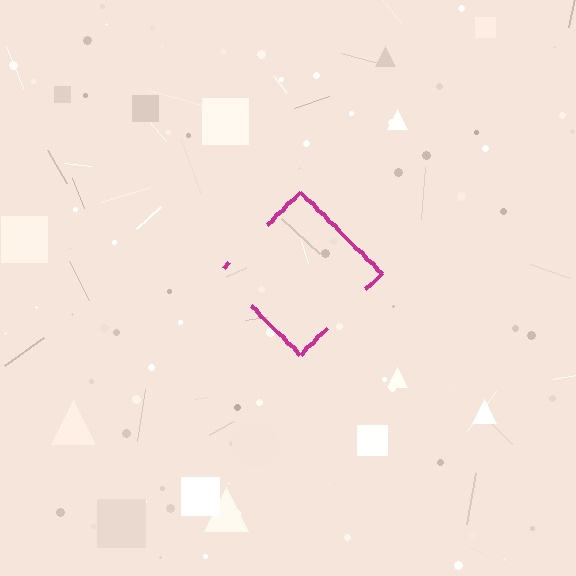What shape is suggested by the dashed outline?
The dashed outline suggests a diamond.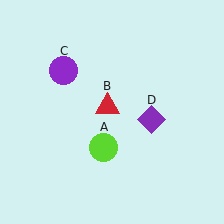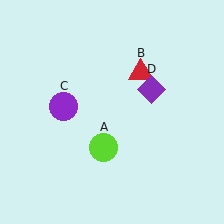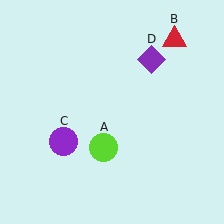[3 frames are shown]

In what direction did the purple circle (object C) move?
The purple circle (object C) moved down.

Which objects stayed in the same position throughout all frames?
Lime circle (object A) remained stationary.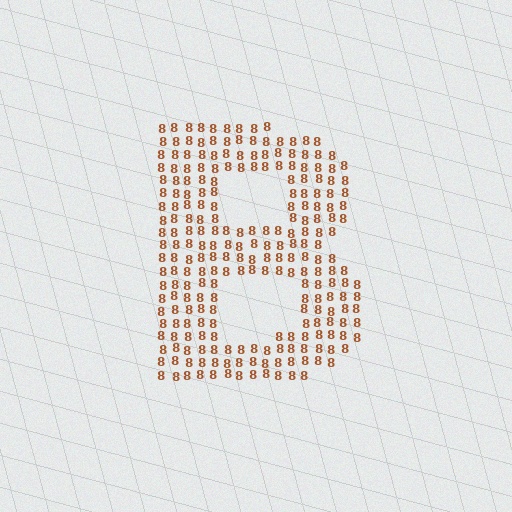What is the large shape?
The large shape is the letter B.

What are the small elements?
The small elements are digit 8's.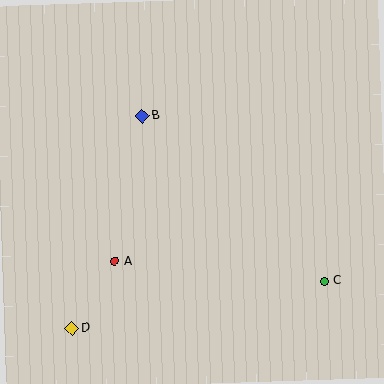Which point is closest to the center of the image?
Point B at (142, 116) is closest to the center.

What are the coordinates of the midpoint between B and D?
The midpoint between B and D is at (107, 222).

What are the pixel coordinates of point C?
Point C is at (324, 281).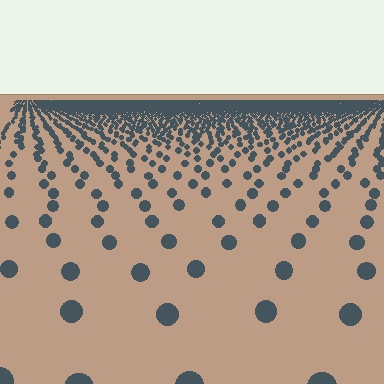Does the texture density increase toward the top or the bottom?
Density increases toward the top.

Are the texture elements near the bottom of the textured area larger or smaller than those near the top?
Larger. Near the bottom, elements are closer to the viewer and appear at a bigger on-screen size.